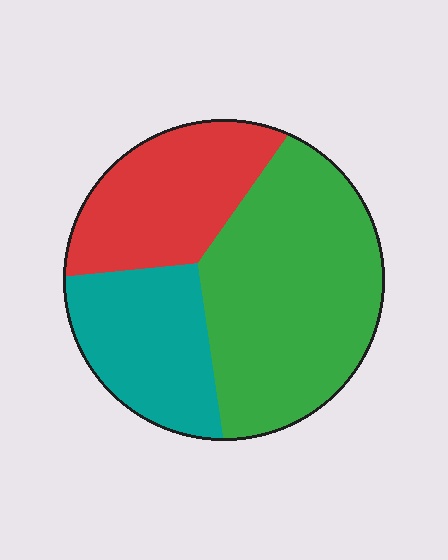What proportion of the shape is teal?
Teal takes up about one quarter (1/4) of the shape.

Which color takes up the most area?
Green, at roughly 50%.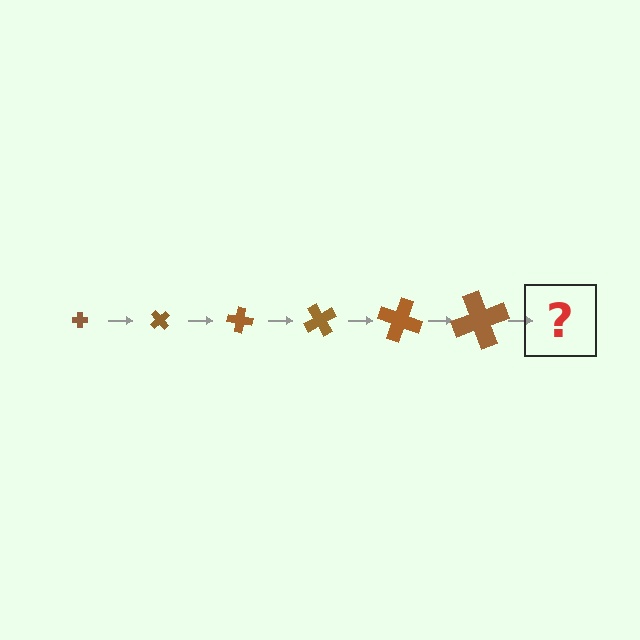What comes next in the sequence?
The next element should be a cross, larger than the previous one and rotated 300 degrees from the start.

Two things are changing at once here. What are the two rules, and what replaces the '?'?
The two rules are that the cross grows larger each step and it rotates 50 degrees each step. The '?' should be a cross, larger than the previous one and rotated 300 degrees from the start.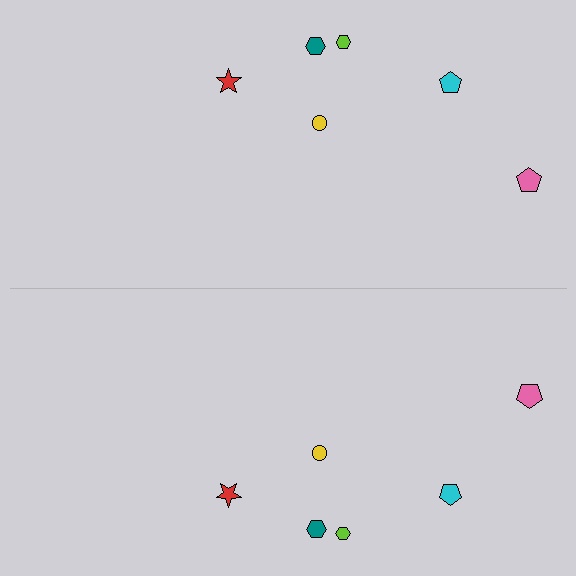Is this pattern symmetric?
Yes, this pattern has bilateral (reflection) symmetry.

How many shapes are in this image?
There are 12 shapes in this image.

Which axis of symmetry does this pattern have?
The pattern has a horizontal axis of symmetry running through the center of the image.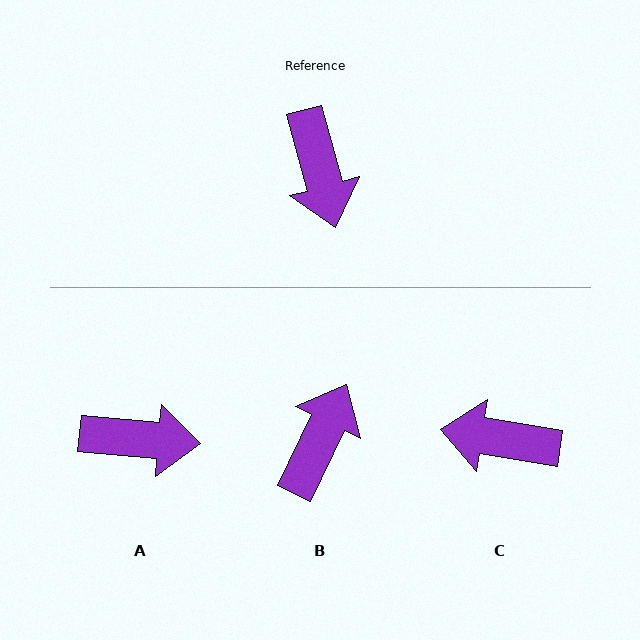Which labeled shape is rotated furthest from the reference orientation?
B, about 139 degrees away.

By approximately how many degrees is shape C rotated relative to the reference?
Approximately 114 degrees clockwise.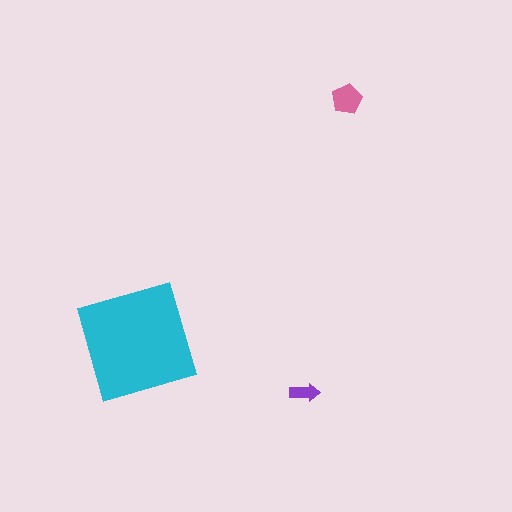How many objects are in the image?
There are 3 objects in the image.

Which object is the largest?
The cyan square.